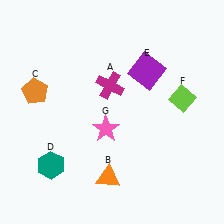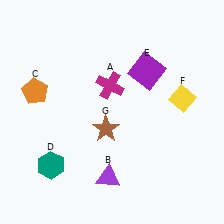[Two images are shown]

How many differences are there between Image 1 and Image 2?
There are 3 differences between the two images.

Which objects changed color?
B changed from orange to purple. F changed from lime to yellow. G changed from pink to brown.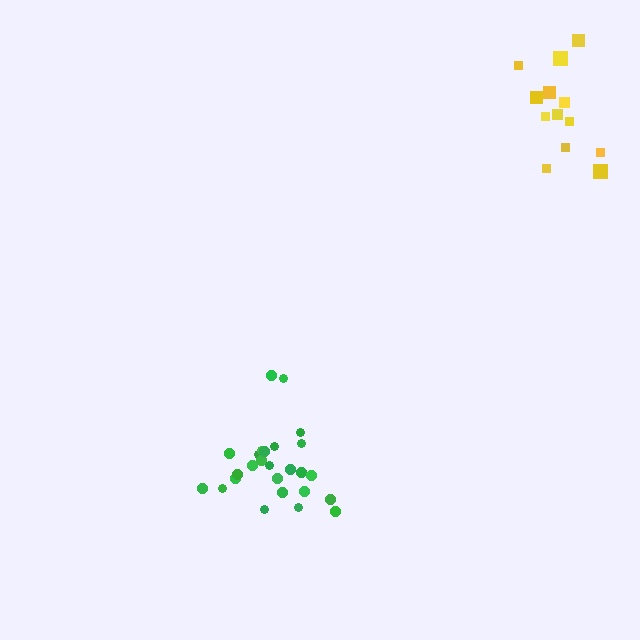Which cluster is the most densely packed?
Green.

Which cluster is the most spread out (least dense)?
Yellow.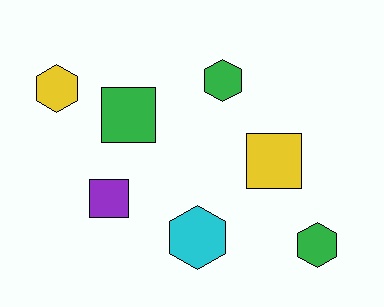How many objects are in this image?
There are 7 objects.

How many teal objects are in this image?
There are no teal objects.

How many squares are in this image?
There are 3 squares.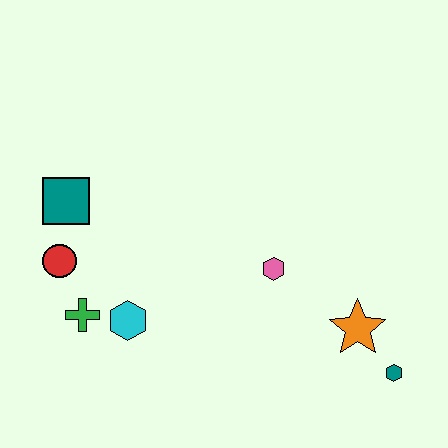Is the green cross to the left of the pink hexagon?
Yes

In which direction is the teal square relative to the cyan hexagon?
The teal square is above the cyan hexagon.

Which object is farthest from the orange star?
The teal square is farthest from the orange star.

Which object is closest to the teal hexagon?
The orange star is closest to the teal hexagon.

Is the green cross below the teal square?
Yes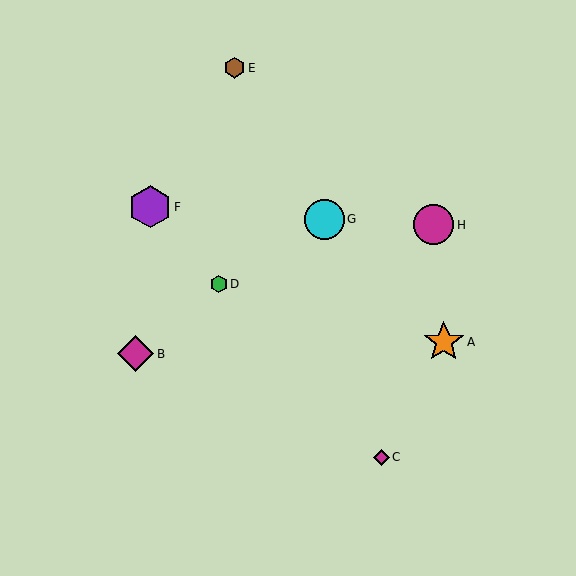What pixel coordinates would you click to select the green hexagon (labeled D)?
Click at (219, 284) to select the green hexagon D.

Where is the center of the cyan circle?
The center of the cyan circle is at (324, 219).